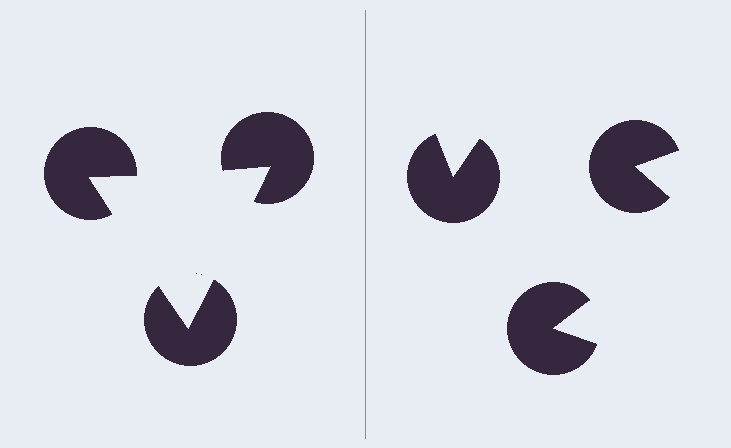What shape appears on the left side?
An illusory triangle.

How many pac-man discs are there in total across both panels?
6 — 3 on each side.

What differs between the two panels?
The pac-man discs are positioned identically on both sides; only the wedge orientations differ. On the left they align to a triangle; on the right they are misaligned.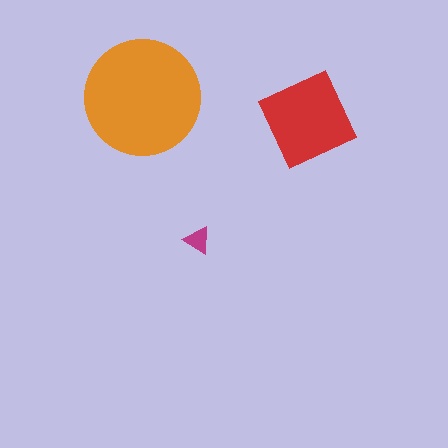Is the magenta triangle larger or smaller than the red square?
Smaller.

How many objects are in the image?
There are 3 objects in the image.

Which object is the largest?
The orange circle.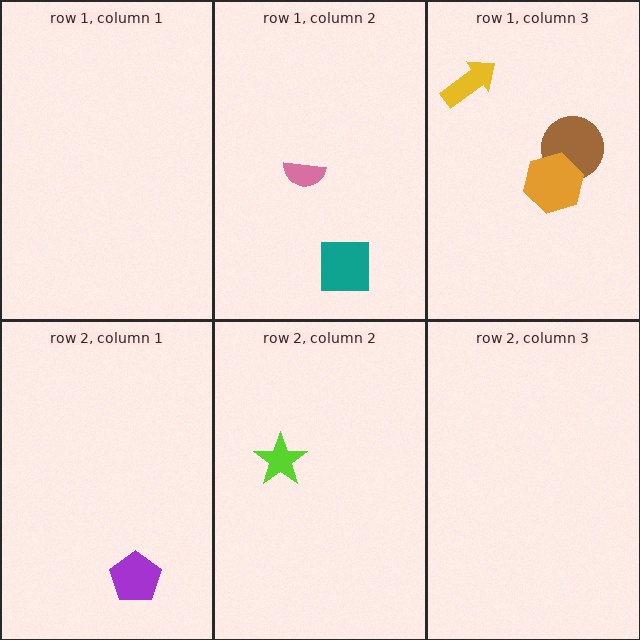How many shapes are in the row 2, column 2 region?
1.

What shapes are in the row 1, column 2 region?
The teal square, the pink semicircle.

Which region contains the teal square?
The row 1, column 2 region.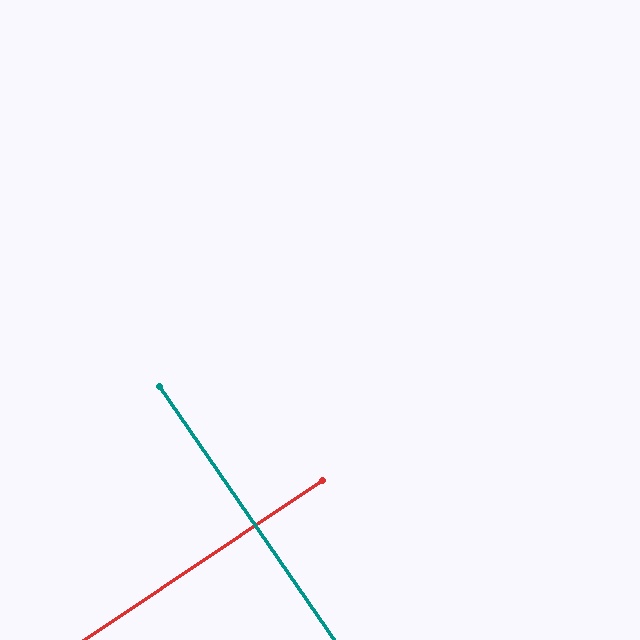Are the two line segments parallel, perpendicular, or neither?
Perpendicular — they meet at approximately 89°.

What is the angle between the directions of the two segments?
Approximately 89 degrees.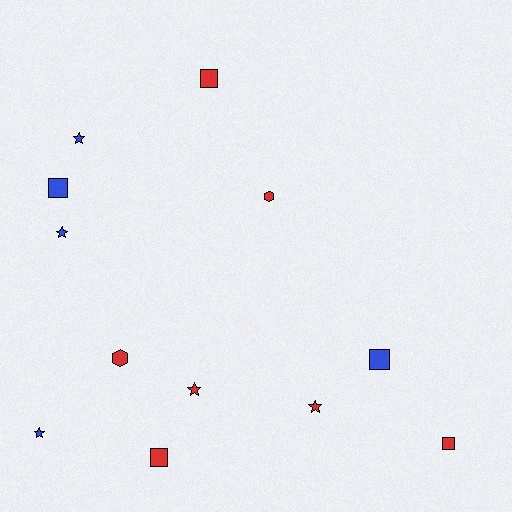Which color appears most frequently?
Red, with 7 objects.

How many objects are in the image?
There are 12 objects.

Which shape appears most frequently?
Star, with 5 objects.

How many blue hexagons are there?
There are no blue hexagons.